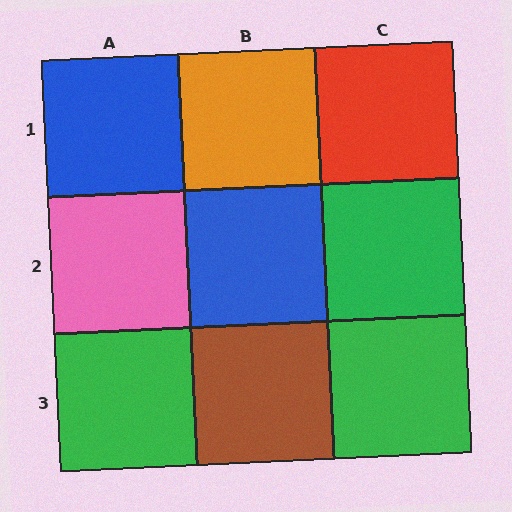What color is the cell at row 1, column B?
Orange.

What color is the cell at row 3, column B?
Brown.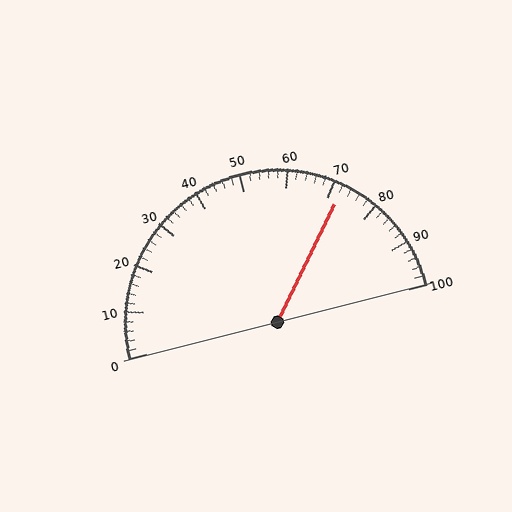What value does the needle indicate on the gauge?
The needle indicates approximately 72.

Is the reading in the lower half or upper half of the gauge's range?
The reading is in the upper half of the range (0 to 100).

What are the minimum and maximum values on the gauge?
The gauge ranges from 0 to 100.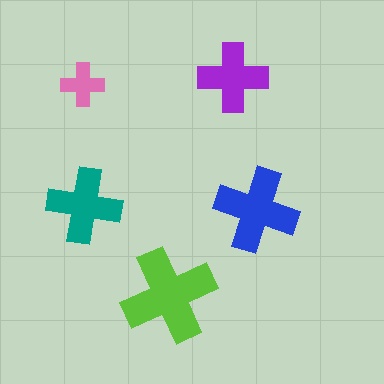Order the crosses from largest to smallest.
the lime one, the blue one, the teal one, the purple one, the pink one.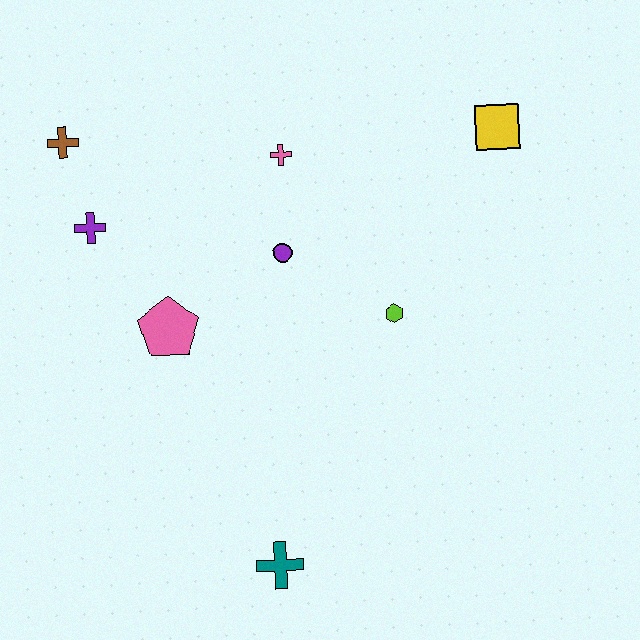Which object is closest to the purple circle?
The pink cross is closest to the purple circle.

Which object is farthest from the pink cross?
The teal cross is farthest from the pink cross.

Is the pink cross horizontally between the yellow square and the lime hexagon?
No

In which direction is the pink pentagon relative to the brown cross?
The pink pentagon is below the brown cross.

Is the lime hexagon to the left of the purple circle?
No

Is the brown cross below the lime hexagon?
No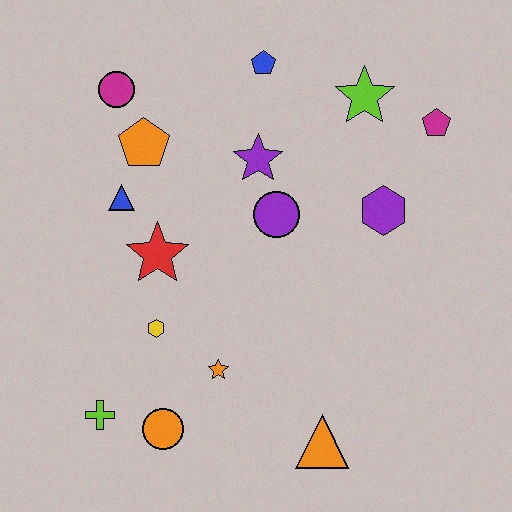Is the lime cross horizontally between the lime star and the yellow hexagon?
No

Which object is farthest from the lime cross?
The magenta pentagon is farthest from the lime cross.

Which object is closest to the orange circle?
The lime cross is closest to the orange circle.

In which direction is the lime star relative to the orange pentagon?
The lime star is to the right of the orange pentagon.